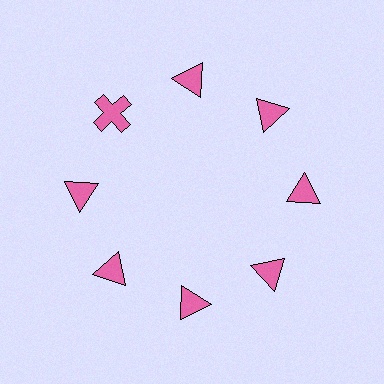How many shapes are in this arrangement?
There are 8 shapes arranged in a ring pattern.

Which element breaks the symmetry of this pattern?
The pink cross at roughly the 10 o'clock position breaks the symmetry. All other shapes are pink triangles.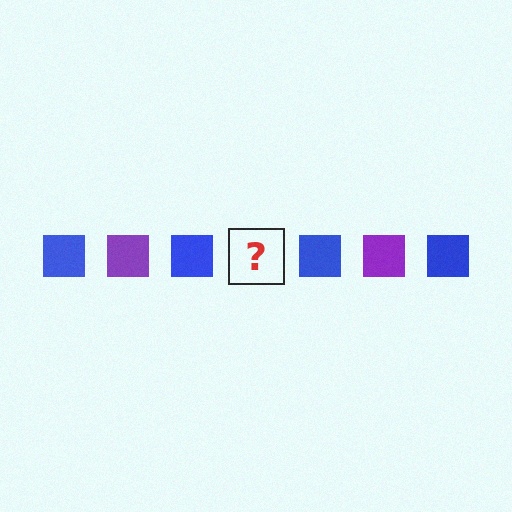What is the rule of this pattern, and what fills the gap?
The rule is that the pattern cycles through blue, purple squares. The gap should be filled with a purple square.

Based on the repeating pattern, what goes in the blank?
The blank should be a purple square.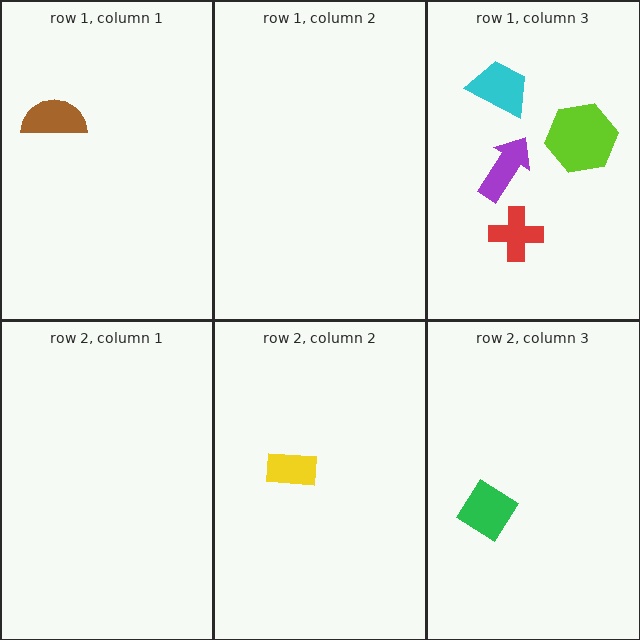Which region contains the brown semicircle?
The row 1, column 1 region.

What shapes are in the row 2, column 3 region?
The green diamond.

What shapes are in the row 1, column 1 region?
The brown semicircle.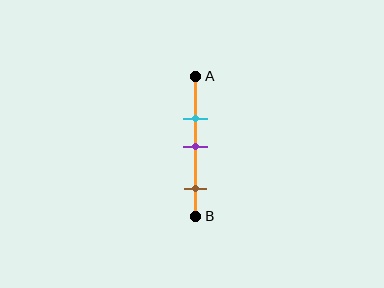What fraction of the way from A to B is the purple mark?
The purple mark is approximately 50% (0.5) of the way from A to B.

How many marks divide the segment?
There are 3 marks dividing the segment.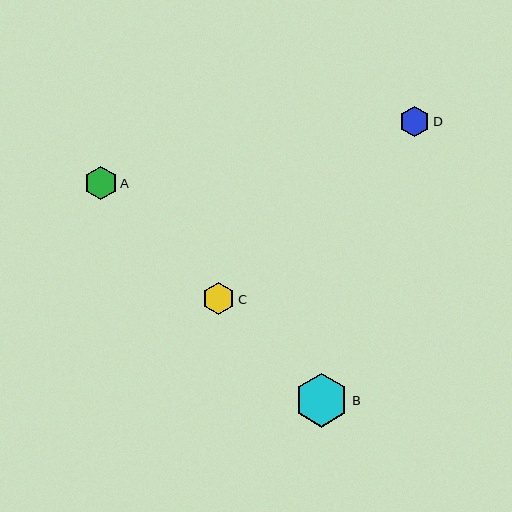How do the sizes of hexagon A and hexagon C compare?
Hexagon A and hexagon C are approximately the same size.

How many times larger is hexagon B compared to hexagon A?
Hexagon B is approximately 1.6 times the size of hexagon A.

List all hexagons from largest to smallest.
From largest to smallest: B, A, C, D.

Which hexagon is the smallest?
Hexagon D is the smallest with a size of approximately 30 pixels.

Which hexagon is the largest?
Hexagon B is the largest with a size of approximately 53 pixels.